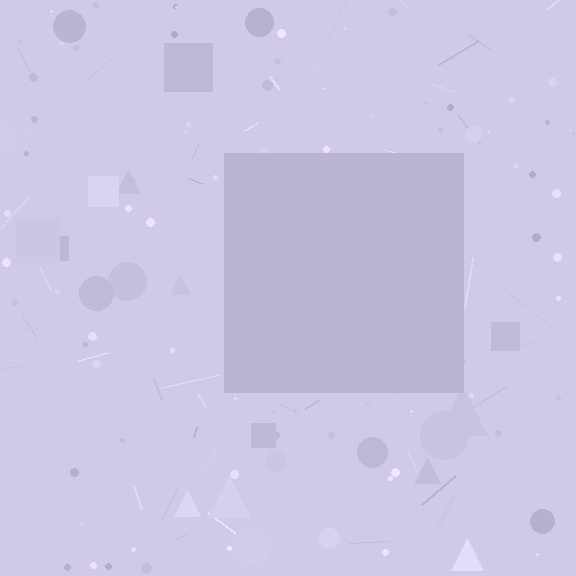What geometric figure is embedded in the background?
A square is embedded in the background.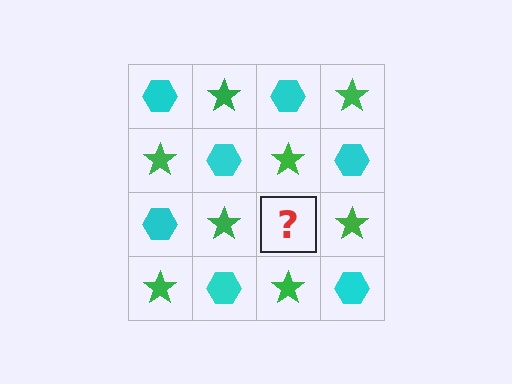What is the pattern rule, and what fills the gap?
The rule is that it alternates cyan hexagon and green star in a checkerboard pattern. The gap should be filled with a cyan hexagon.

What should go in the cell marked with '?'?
The missing cell should contain a cyan hexagon.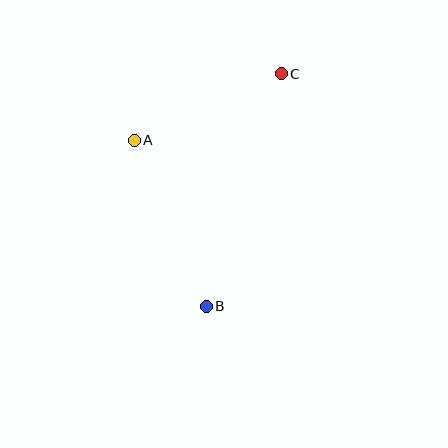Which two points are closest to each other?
Points A and C are closest to each other.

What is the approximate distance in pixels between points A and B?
The distance between A and B is approximately 181 pixels.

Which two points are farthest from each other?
Points B and C are farthest from each other.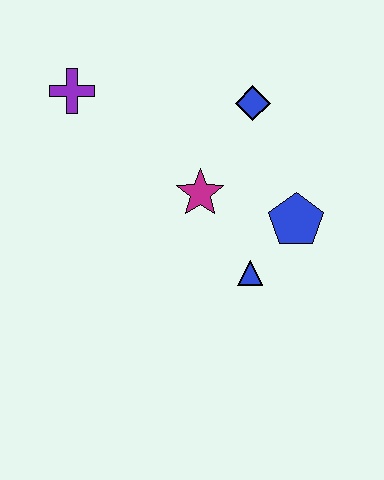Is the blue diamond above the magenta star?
Yes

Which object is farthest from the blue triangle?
The purple cross is farthest from the blue triangle.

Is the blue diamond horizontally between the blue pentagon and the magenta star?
Yes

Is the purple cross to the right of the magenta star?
No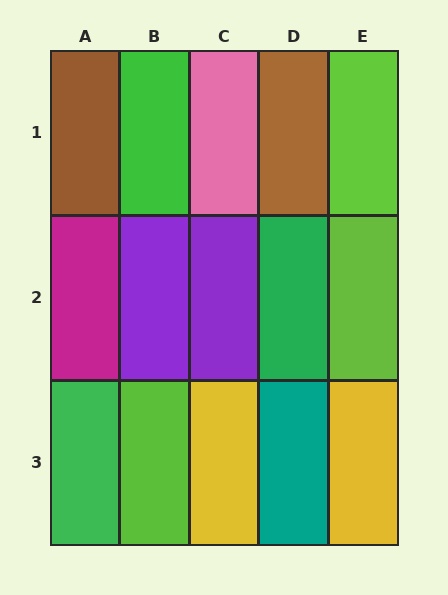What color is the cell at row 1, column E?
Lime.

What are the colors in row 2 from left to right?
Magenta, purple, purple, green, lime.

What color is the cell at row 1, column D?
Brown.